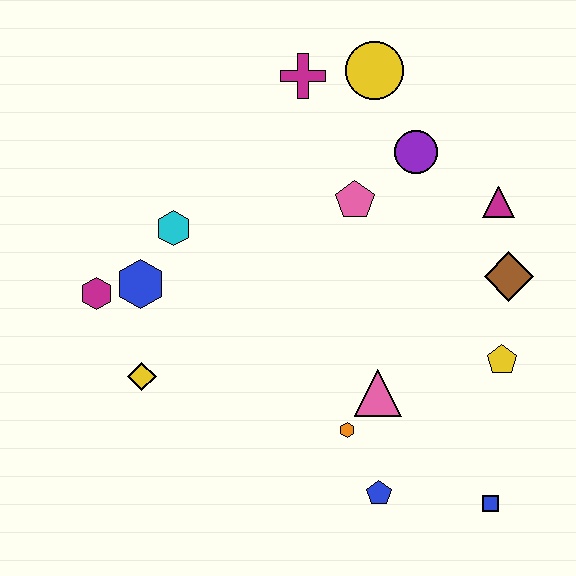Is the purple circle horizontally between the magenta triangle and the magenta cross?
Yes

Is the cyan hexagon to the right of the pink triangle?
No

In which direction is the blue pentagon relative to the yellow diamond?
The blue pentagon is to the right of the yellow diamond.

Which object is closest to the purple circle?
The pink pentagon is closest to the purple circle.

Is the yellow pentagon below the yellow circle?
Yes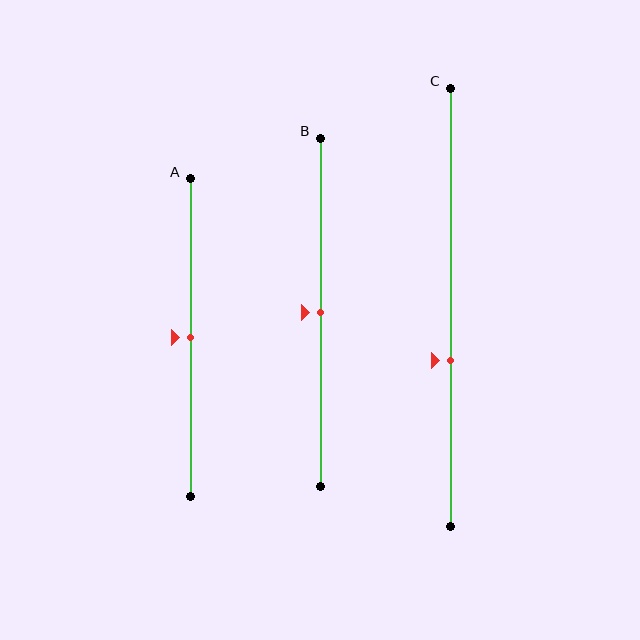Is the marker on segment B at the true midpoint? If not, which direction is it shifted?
Yes, the marker on segment B is at the true midpoint.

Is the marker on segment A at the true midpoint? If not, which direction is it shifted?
Yes, the marker on segment A is at the true midpoint.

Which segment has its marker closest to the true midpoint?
Segment A has its marker closest to the true midpoint.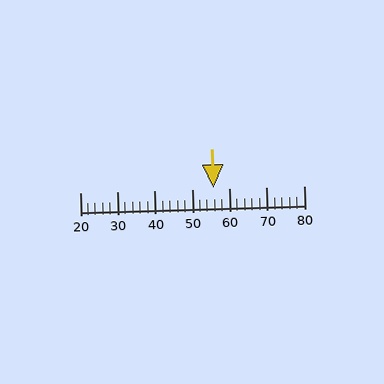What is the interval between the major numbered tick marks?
The major tick marks are spaced 10 units apart.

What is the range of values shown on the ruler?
The ruler shows values from 20 to 80.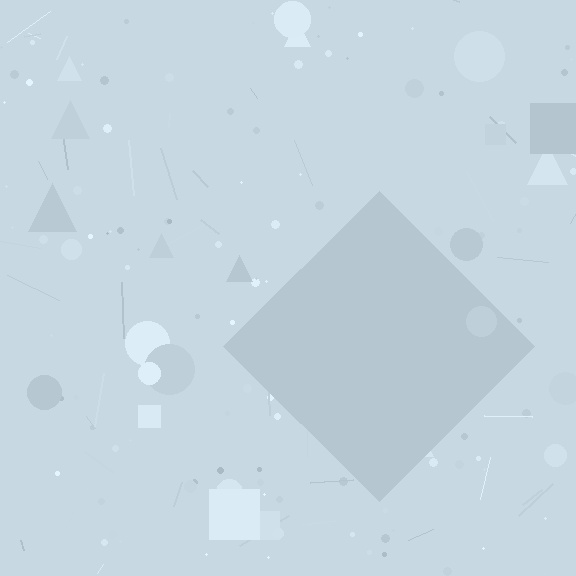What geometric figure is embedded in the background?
A diamond is embedded in the background.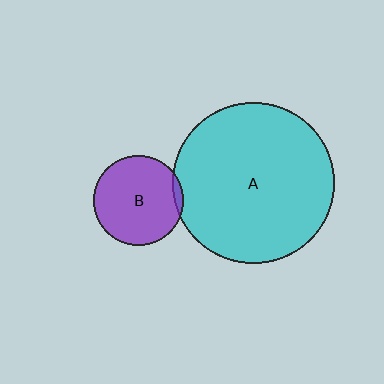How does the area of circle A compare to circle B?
Approximately 3.2 times.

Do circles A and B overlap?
Yes.